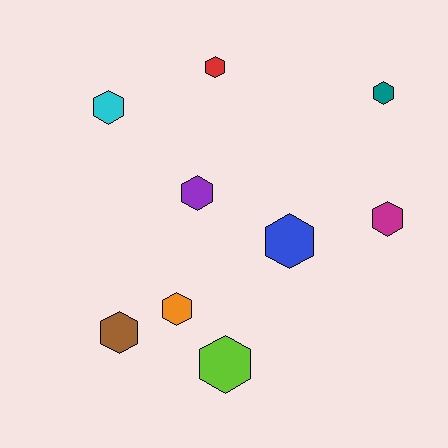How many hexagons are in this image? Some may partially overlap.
There are 9 hexagons.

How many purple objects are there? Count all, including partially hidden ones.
There is 1 purple object.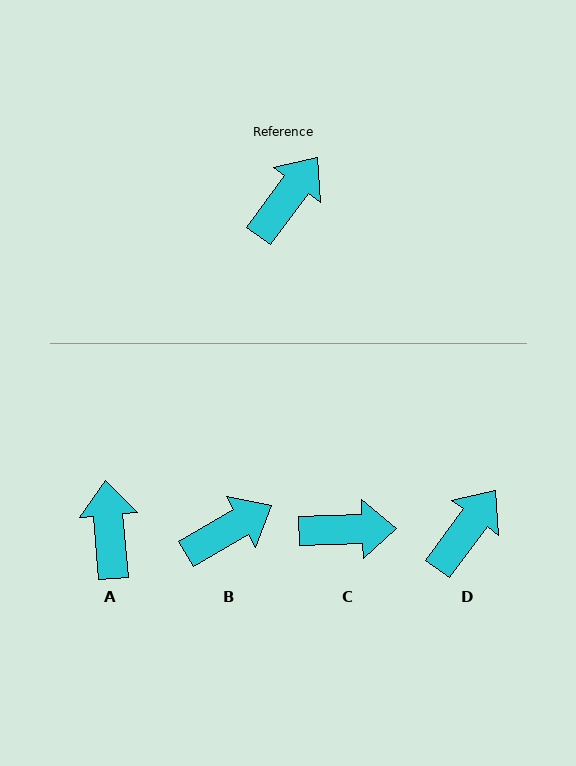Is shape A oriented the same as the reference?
No, it is off by about 41 degrees.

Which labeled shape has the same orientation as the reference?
D.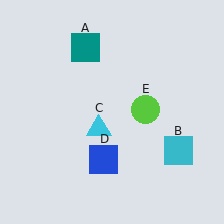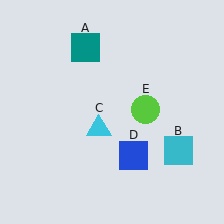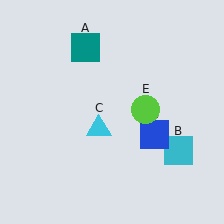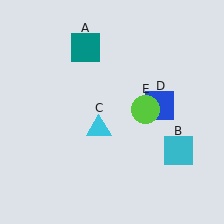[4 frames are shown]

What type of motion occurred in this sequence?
The blue square (object D) rotated counterclockwise around the center of the scene.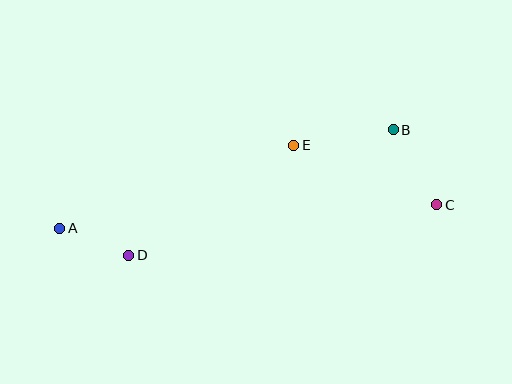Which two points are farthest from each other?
Points A and C are farthest from each other.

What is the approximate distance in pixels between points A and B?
The distance between A and B is approximately 348 pixels.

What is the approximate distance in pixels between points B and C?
The distance between B and C is approximately 86 pixels.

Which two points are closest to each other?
Points A and D are closest to each other.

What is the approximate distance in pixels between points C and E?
The distance between C and E is approximately 155 pixels.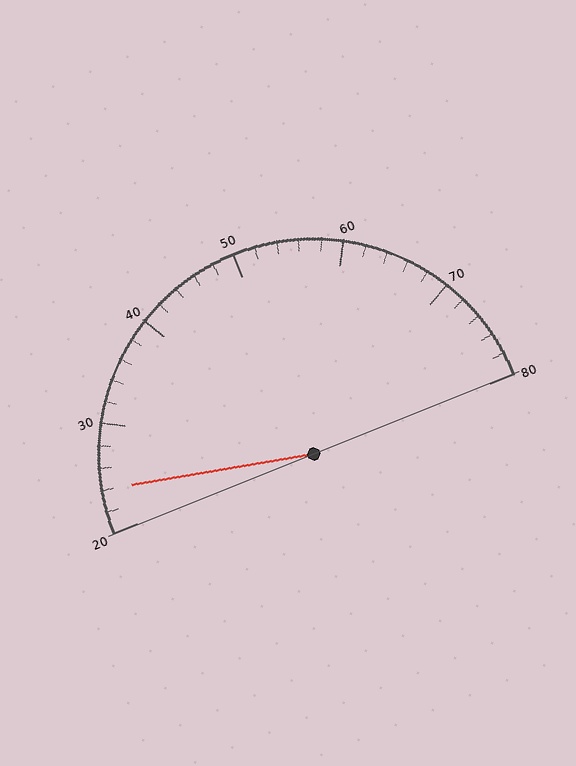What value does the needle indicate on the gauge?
The needle indicates approximately 24.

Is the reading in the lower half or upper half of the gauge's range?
The reading is in the lower half of the range (20 to 80).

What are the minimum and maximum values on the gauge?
The gauge ranges from 20 to 80.